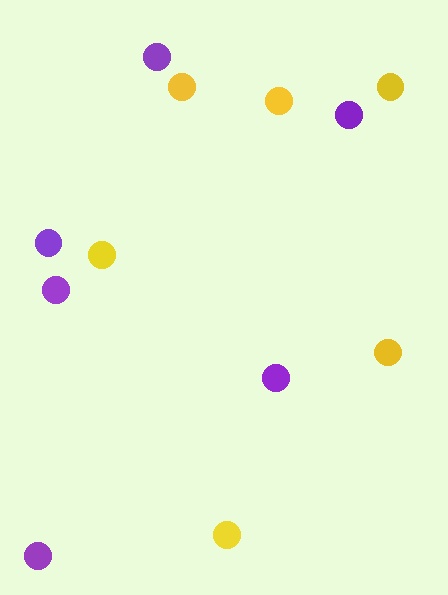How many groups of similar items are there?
There are 2 groups: one group of purple circles (6) and one group of yellow circles (6).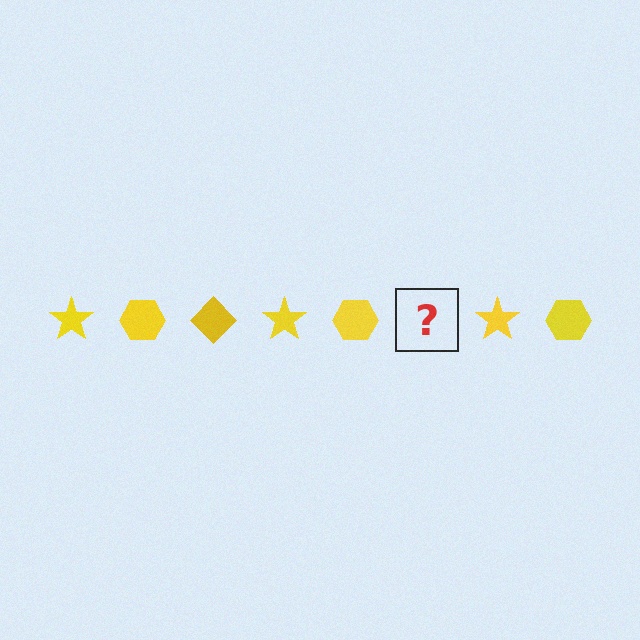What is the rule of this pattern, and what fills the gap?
The rule is that the pattern cycles through star, hexagon, diamond shapes in yellow. The gap should be filled with a yellow diamond.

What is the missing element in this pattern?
The missing element is a yellow diamond.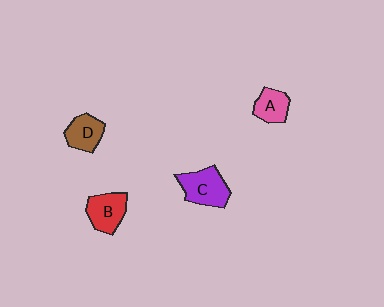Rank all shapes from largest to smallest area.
From largest to smallest: C (purple), B (red), D (brown), A (pink).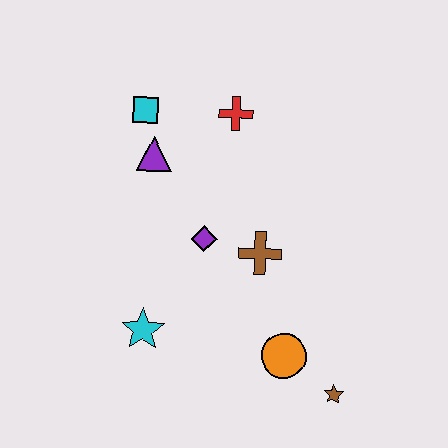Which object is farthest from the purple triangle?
The brown star is farthest from the purple triangle.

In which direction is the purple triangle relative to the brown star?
The purple triangle is above the brown star.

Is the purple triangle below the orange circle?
No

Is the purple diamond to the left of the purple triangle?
No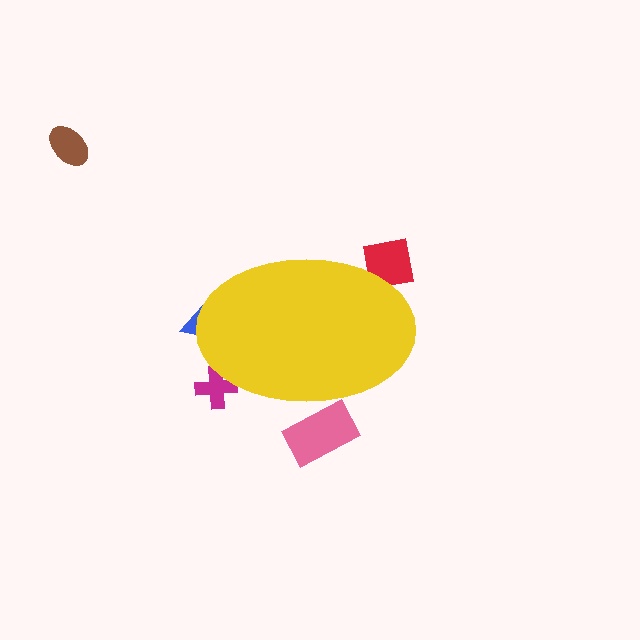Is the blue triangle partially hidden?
Yes, the blue triangle is partially hidden behind the yellow ellipse.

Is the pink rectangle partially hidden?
Yes, the pink rectangle is partially hidden behind the yellow ellipse.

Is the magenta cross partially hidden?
Yes, the magenta cross is partially hidden behind the yellow ellipse.